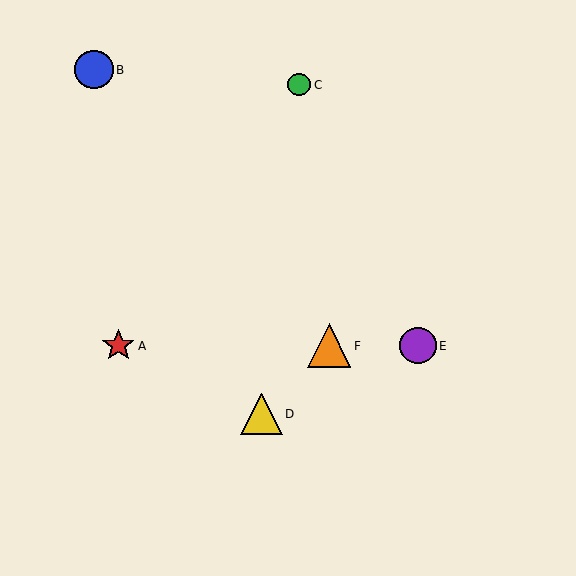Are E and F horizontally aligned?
Yes, both are at y≈346.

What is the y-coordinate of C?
Object C is at y≈85.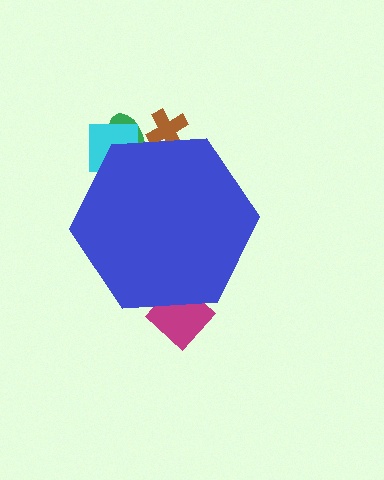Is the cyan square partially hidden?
Yes, the cyan square is partially hidden behind the blue hexagon.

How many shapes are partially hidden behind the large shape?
4 shapes are partially hidden.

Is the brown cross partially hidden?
Yes, the brown cross is partially hidden behind the blue hexagon.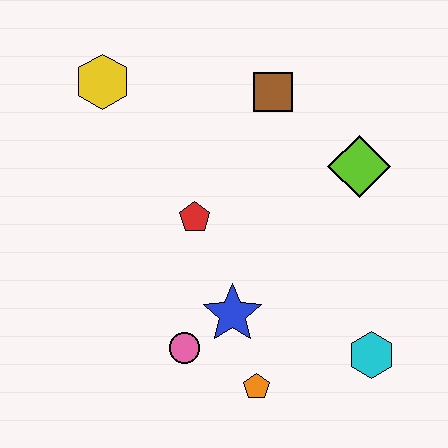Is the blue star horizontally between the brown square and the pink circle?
Yes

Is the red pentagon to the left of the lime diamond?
Yes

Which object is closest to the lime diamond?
The brown square is closest to the lime diamond.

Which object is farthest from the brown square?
The orange pentagon is farthest from the brown square.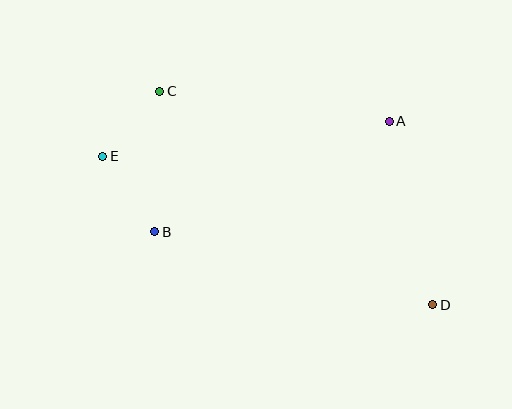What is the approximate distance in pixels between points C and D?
The distance between C and D is approximately 346 pixels.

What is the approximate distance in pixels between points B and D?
The distance between B and D is approximately 287 pixels.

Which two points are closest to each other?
Points C and E are closest to each other.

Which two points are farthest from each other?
Points D and E are farthest from each other.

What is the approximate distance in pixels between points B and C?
The distance between B and C is approximately 141 pixels.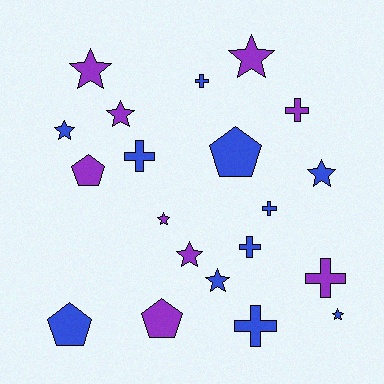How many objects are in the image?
There are 20 objects.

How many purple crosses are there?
There are 2 purple crosses.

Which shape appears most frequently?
Star, with 9 objects.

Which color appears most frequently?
Blue, with 11 objects.